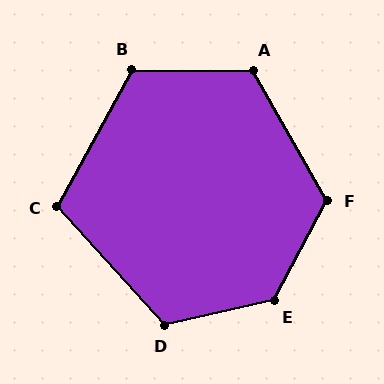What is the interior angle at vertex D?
Approximately 119 degrees (obtuse).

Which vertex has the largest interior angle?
E, at approximately 131 degrees.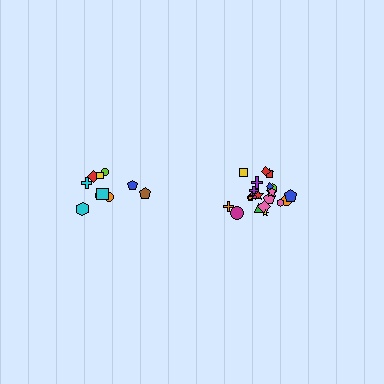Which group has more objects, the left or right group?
The right group.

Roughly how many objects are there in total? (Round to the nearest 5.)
Roughly 30 objects in total.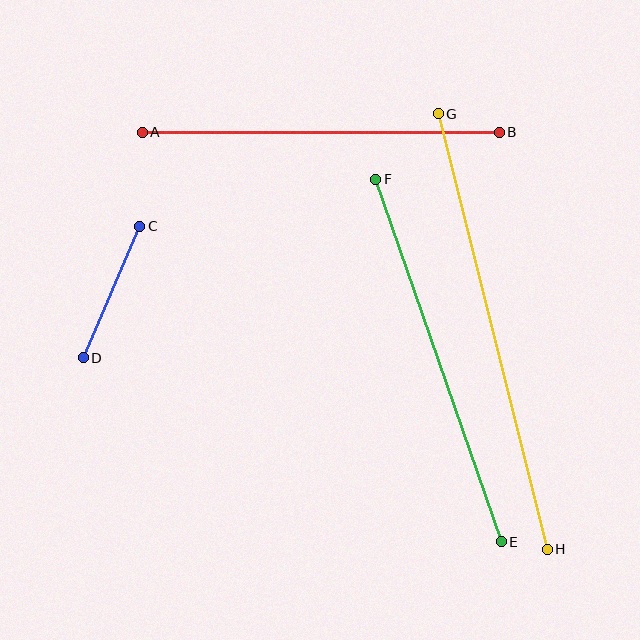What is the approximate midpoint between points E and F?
The midpoint is at approximately (438, 361) pixels.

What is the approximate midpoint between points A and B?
The midpoint is at approximately (321, 132) pixels.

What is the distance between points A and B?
The distance is approximately 357 pixels.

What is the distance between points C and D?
The distance is approximately 143 pixels.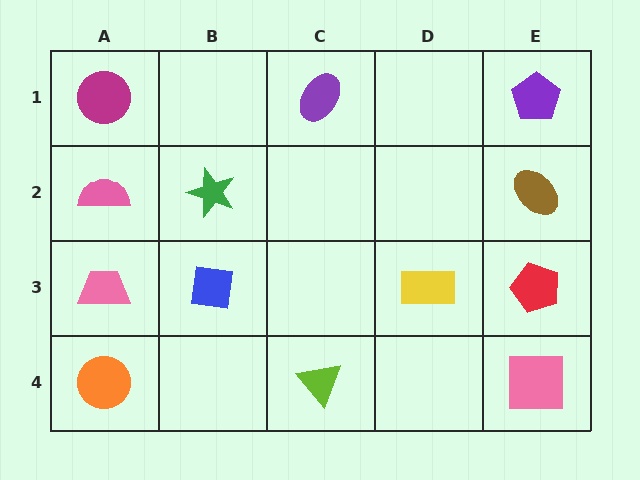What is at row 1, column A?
A magenta circle.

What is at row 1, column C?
A purple ellipse.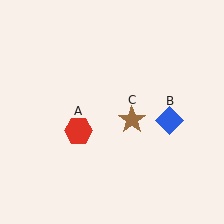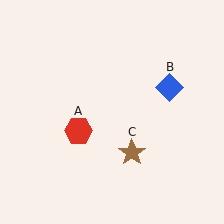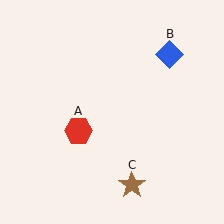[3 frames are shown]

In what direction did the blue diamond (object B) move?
The blue diamond (object B) moved up.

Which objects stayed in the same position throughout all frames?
Red hexagon (object A) remained stationary.